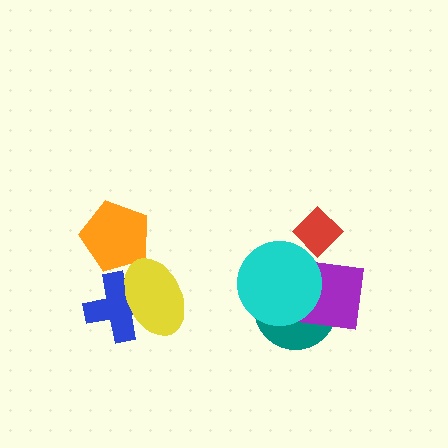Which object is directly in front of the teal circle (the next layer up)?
The purple square is directly in front of the teal circle.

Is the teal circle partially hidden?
Yes, it is partially covered by another shape.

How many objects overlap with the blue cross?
1 object overlaps with the blue cross.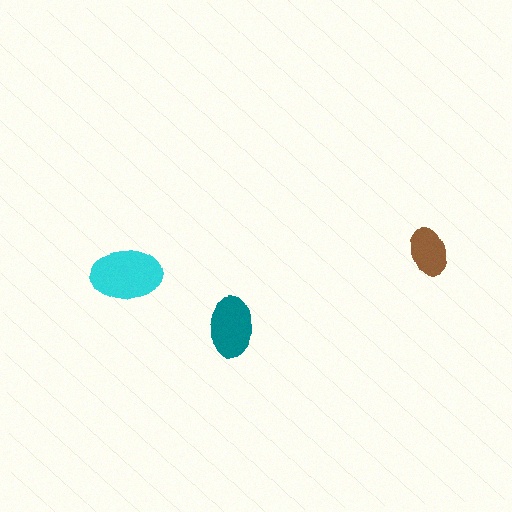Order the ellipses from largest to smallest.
the cyan one, the teal one, the brown one.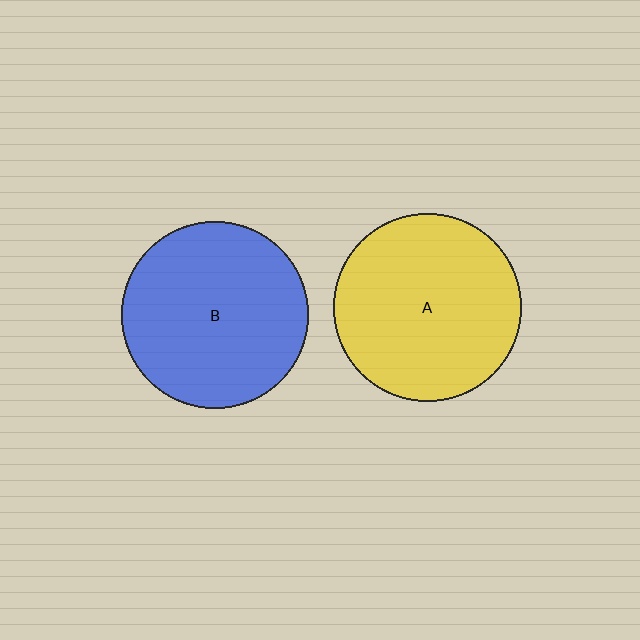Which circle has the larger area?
Circle A (yellow).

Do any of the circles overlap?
No, none of the circles overlap.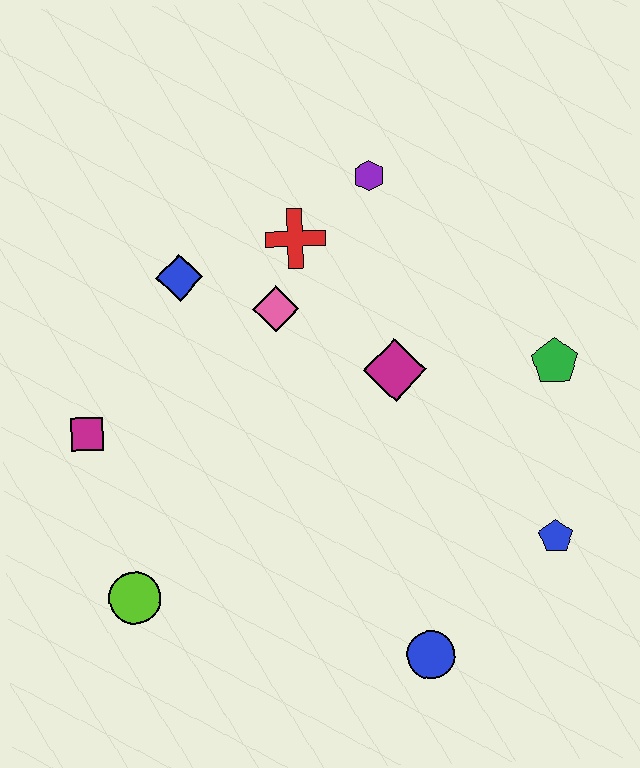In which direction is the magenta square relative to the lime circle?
The magenta square is above the lime circle.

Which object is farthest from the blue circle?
The purple hexagon is farthest from the blue circle.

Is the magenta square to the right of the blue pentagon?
No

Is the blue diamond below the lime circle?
No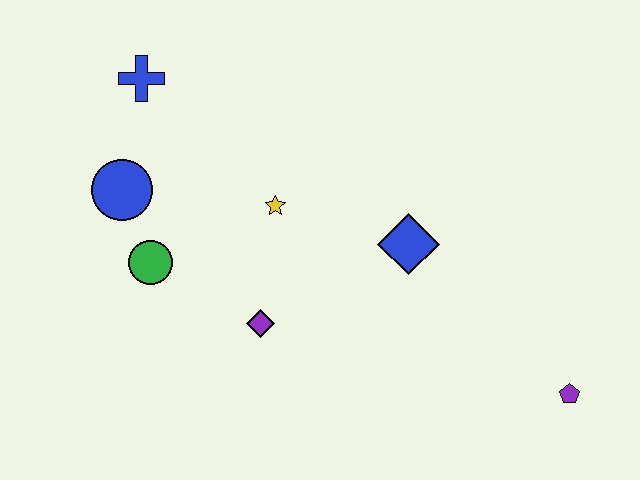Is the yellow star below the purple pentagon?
No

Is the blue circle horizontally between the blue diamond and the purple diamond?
No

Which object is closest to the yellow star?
The purple diamond is closest to the yellow star.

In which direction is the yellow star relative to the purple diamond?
The yellow star is above the purple diamond.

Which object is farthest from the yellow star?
The purple pentagon is farthest from the yellow star.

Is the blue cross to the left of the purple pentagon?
Yes